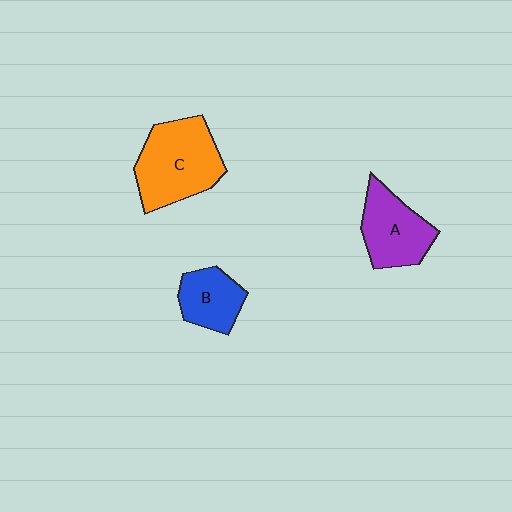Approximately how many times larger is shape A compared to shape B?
Approximately 1.3 times.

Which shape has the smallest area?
Shape B (blue).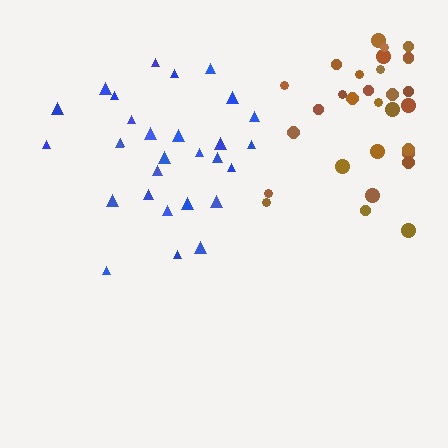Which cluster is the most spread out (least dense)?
Brown.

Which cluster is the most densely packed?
Blue.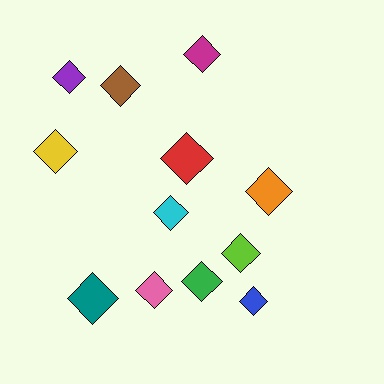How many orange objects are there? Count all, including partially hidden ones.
There is 1 orange object.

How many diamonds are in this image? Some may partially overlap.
There are 12 diamonds.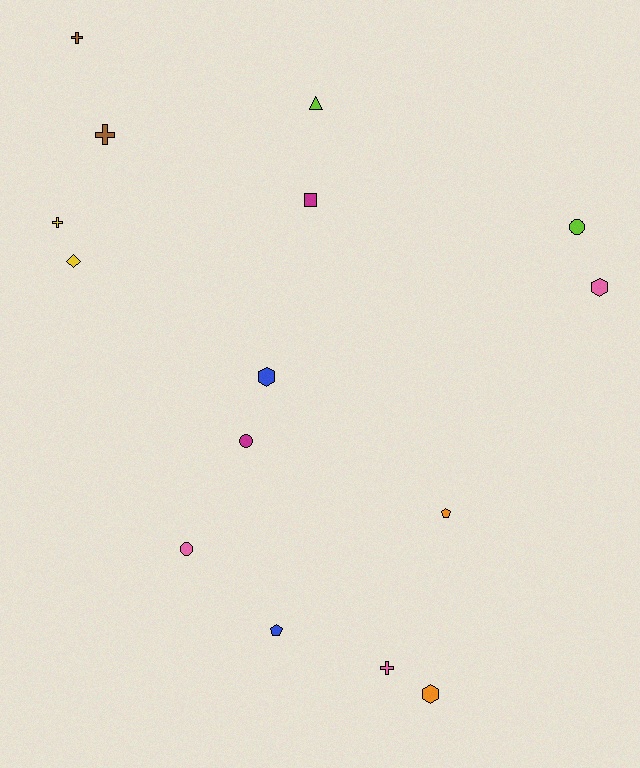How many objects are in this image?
There are 15 objects.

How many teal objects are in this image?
There are no teal objects.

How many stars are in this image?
There are no stars.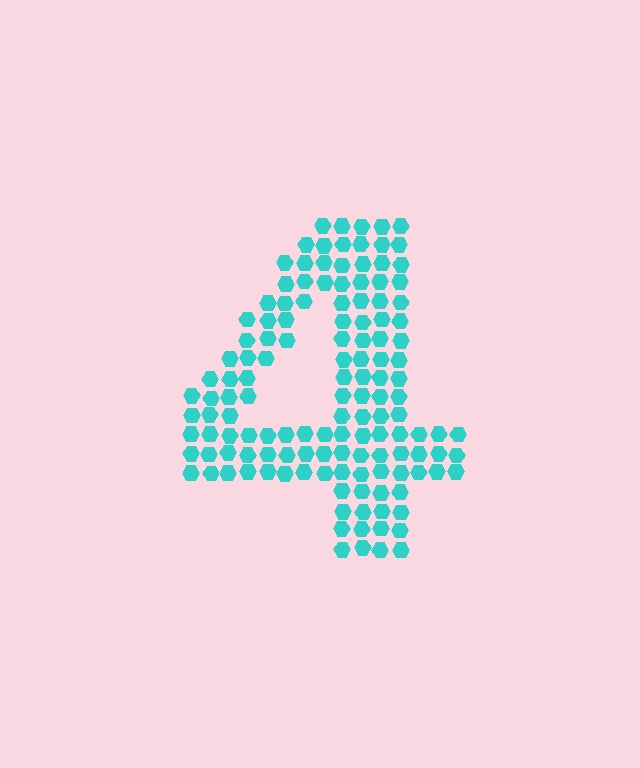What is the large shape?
The large shape is the digit 4.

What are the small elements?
The small elements are hexagons.